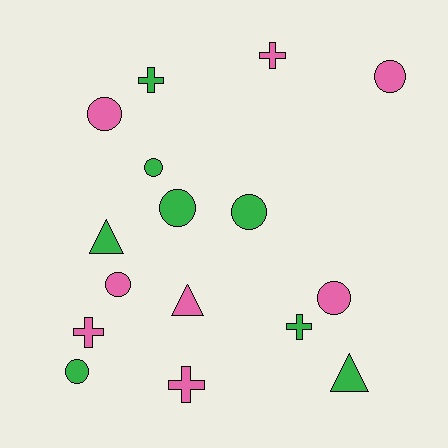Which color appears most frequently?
Green, with 8 objects.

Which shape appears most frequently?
Circle, with 8 objects.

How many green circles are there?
There are 4 green circles.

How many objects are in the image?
There are 16 objects.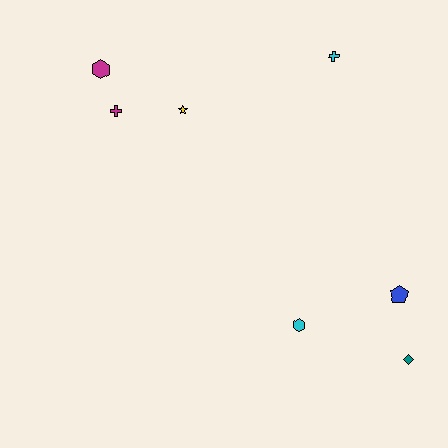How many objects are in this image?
There are 7 objects.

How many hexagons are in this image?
There are 2 hexagons.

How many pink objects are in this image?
There are no pink objects.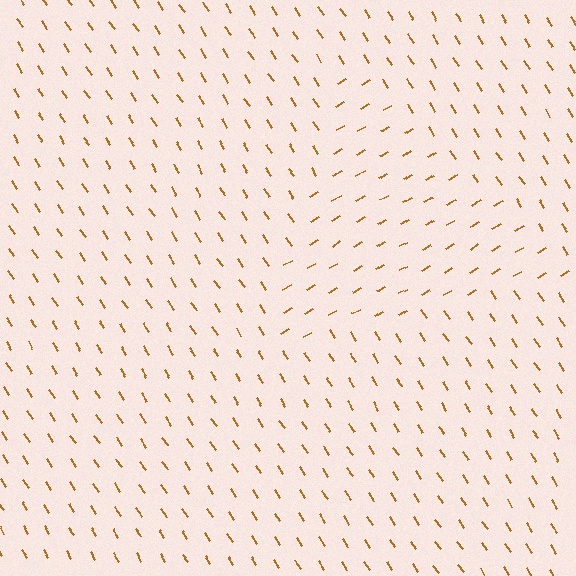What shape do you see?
I see a triangle.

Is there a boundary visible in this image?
Yes, there is a texture boundary formed by a change in line orientation.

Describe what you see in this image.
The image is filled with small brown line segments. A triangle region in the image has lines oriented differently from the surrounding lines, creating a visible texture boundary.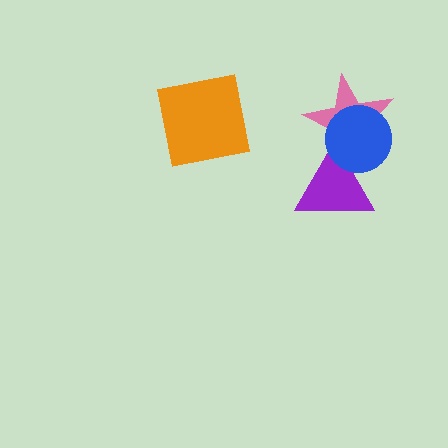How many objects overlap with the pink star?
2 objects overlap with the pink star.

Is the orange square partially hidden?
No, no other shape covers it.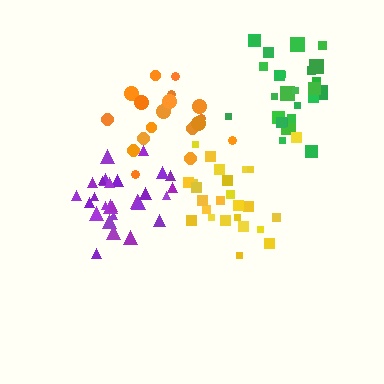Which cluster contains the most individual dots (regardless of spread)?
Purple (27).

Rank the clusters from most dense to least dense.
purple, yellow, green, orange.